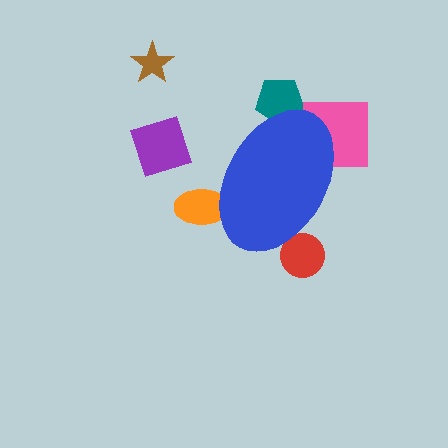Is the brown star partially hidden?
No, the brown star is fully visible.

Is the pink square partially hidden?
Yes, the pink square is partially hidden behind the blue ellipse.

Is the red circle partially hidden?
Yes, the red circle is partially hidden behind the blue ellipse.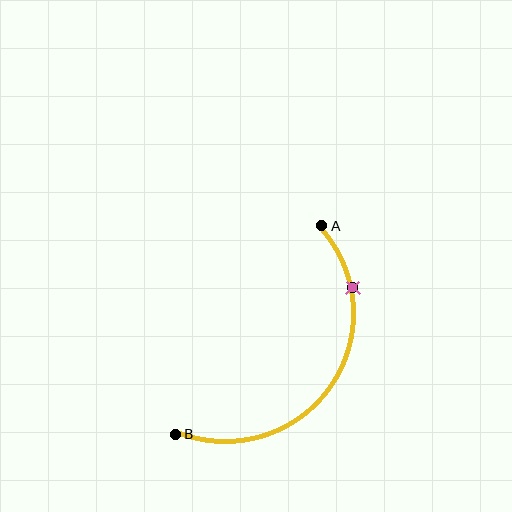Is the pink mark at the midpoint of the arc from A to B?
No. The pink mark lies on the arc but is closer to endpoint A. The arc midpoint would be at the point on the curve equidistant along the arc from both A and B.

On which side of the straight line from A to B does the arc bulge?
The arc bulges below and to the right of the straight line connecting A and B.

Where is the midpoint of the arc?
The arc midpoint is the point on the curve farthest from the straight line joining A and B. It sits below and to the right of that line.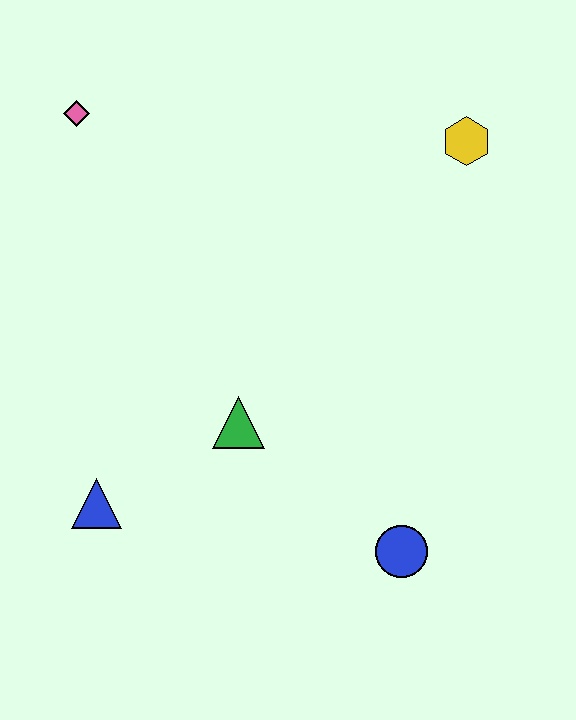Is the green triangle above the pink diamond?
No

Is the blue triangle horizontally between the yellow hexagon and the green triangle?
No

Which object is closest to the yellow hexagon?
The green triangle is closest to the yellow hexagon.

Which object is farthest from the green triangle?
The yellow hexagon is farthest from the green triangle.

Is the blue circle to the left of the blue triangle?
No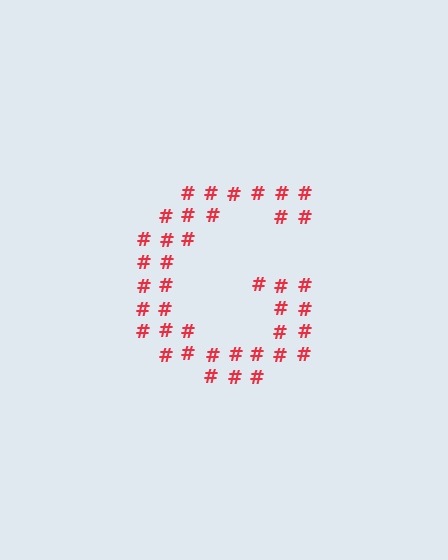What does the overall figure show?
The overall figure shows the letter G.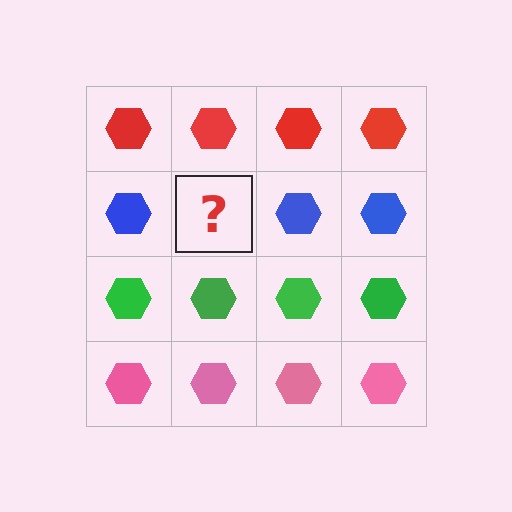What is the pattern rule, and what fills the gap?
The rule is that each row has a consistent color. The gap should be filled with a blue hexagon.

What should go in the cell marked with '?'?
The missing cell should contain a blue hexagon.